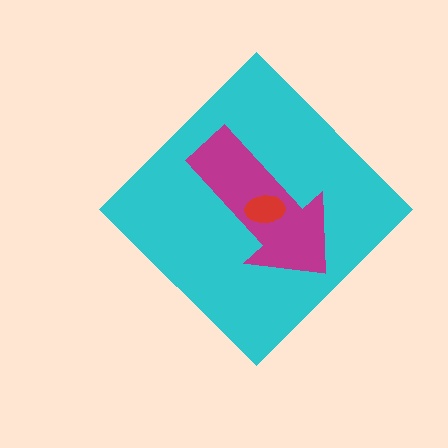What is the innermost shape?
The red ellipse.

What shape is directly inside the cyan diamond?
The magenta arrow.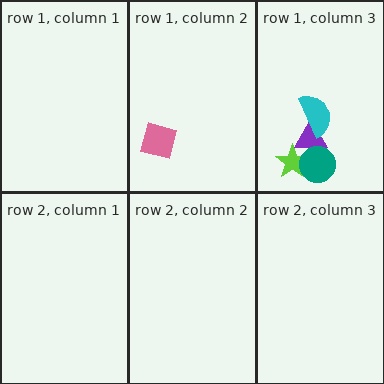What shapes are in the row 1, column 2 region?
The pink square.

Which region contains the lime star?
The row 1, column 3 region.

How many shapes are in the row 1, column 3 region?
4.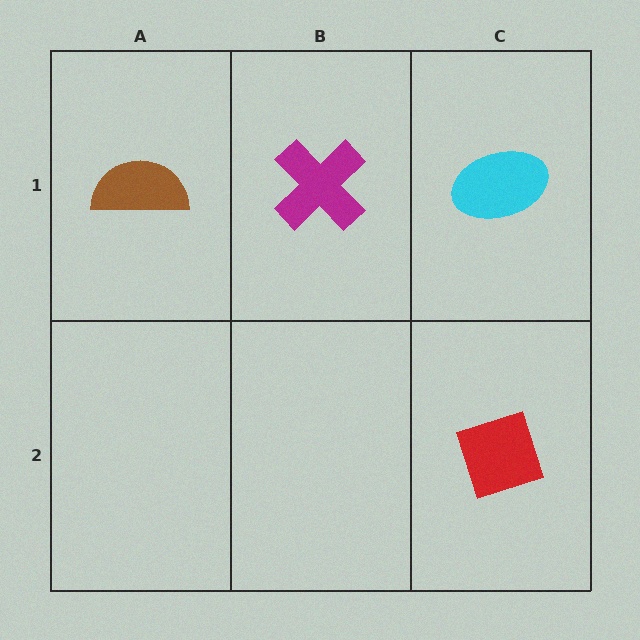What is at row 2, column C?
A red diamond.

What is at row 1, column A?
A brown semicircle.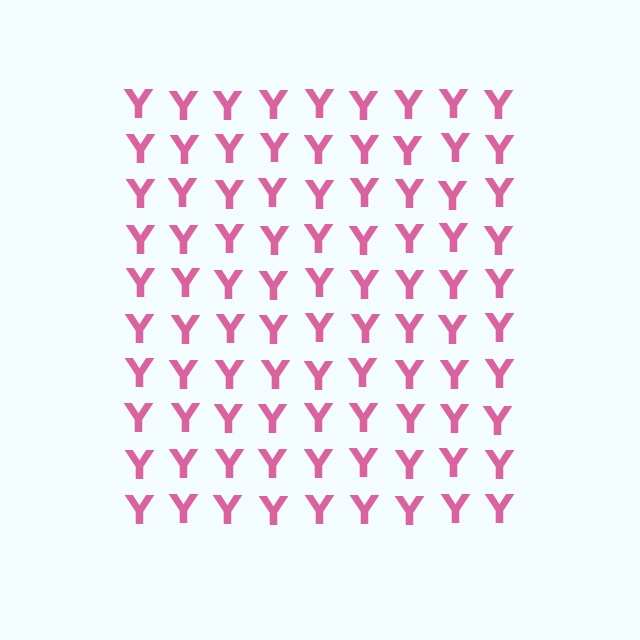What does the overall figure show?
The overall figure shows a square.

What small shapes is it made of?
It is made of small letter Y's.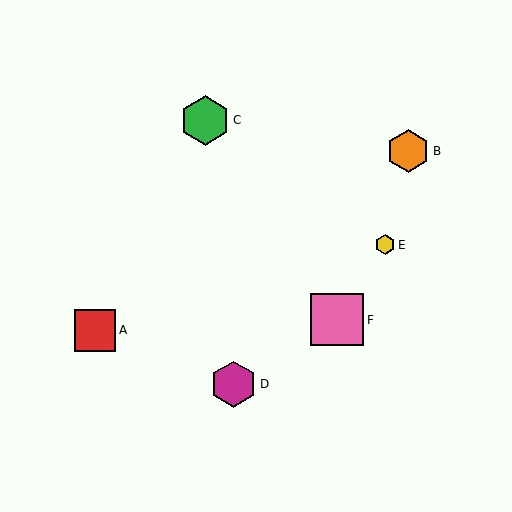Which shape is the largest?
The pink square (labeled F) is the largest.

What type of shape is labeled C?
Shape C is a green hexagon.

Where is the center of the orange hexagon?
The center of the orange hexagon is at (408, 151).